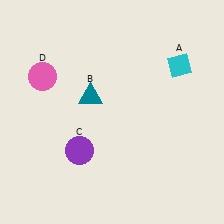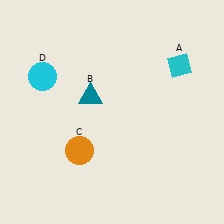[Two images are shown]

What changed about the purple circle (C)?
In Image 1, C is purple. In Image 2, it changed to orange.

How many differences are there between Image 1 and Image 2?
There are 2 differences between the two images.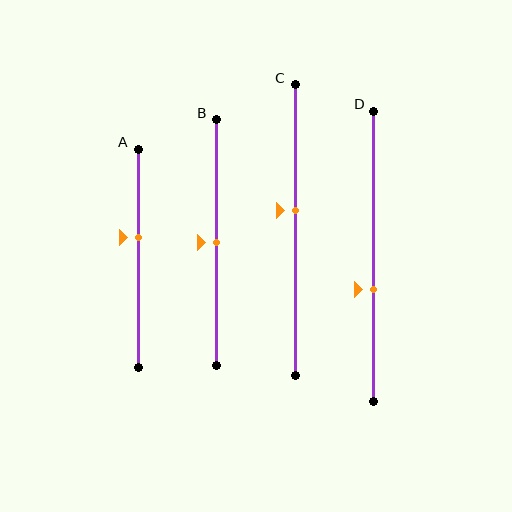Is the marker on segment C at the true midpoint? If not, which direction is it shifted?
No, the marker on segment C is shifted upward by about 7% of the segment length.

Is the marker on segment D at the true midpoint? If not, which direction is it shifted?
No, the marker on segment D is shifted downward by about 11% of the segment length.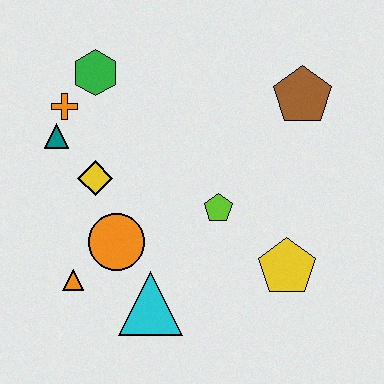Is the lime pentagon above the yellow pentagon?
Yes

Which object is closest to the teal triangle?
The orange cross is closest to the teal triangle.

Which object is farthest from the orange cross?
The yellow pentagon is farthest from the orange cross.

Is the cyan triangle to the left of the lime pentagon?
Yes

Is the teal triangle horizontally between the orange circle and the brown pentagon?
No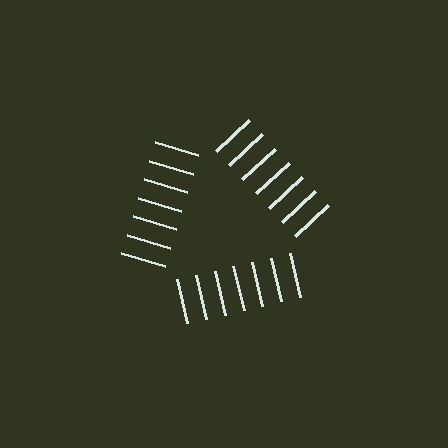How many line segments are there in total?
21 — 7 along each of the 3 edges.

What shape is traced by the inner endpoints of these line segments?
An illusory triangle — the line segments terminate on its edges but no continuous stroke is drawn.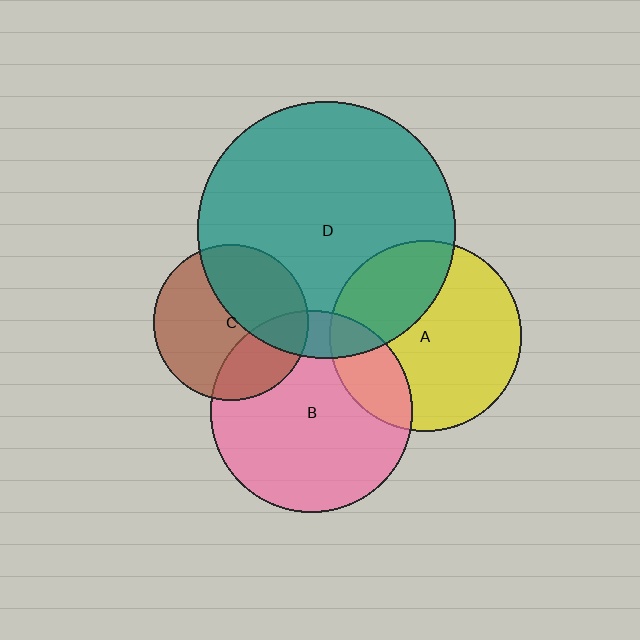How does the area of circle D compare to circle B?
Approximately 1.6 times.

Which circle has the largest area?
Circle D (teal).